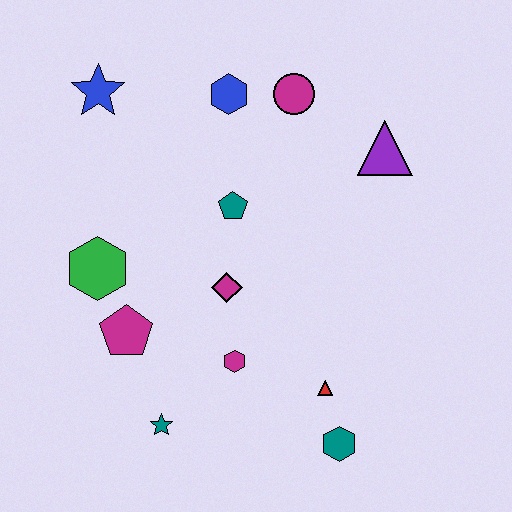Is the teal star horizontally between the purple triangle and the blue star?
Yes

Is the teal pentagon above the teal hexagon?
Yes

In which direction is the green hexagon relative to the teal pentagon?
The green hexagon is to the left of the teal pentagon.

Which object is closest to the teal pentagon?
The magenta diamond is closest to the teal pentagon.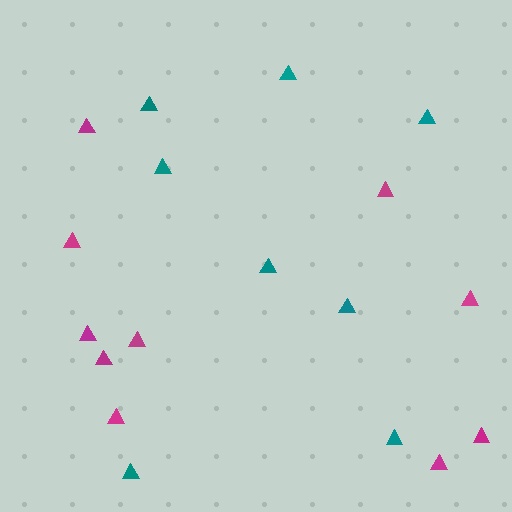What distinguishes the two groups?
There are 2 groups: one group of teal triangles (8) and one group of magenta triangles (10).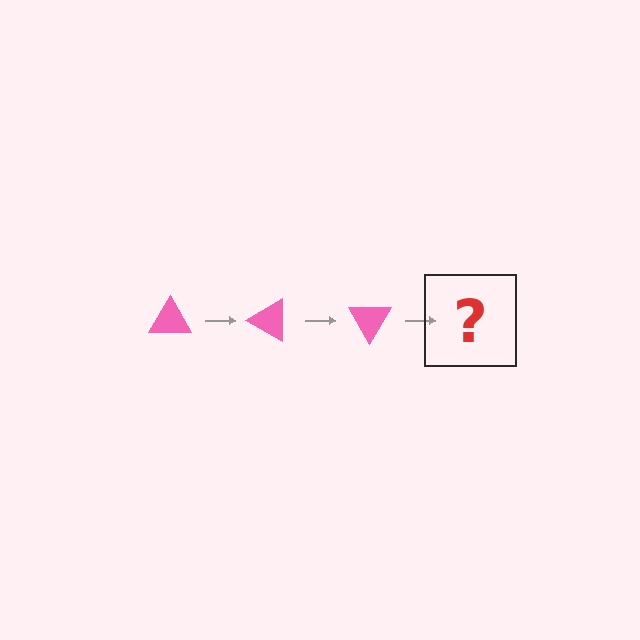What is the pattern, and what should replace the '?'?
The pattern is that the triangle rotates 30 degrees each step. The '?' should be a pink triangle rotated 90 degrees.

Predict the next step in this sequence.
The next step is a pink triangle rotated 90 degrees.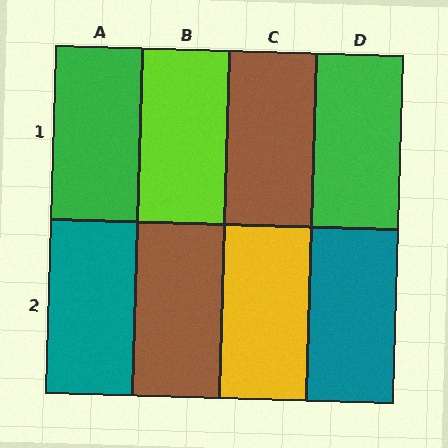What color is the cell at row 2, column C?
Yellow.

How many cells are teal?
2 cells are teal.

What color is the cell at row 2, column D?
Teal.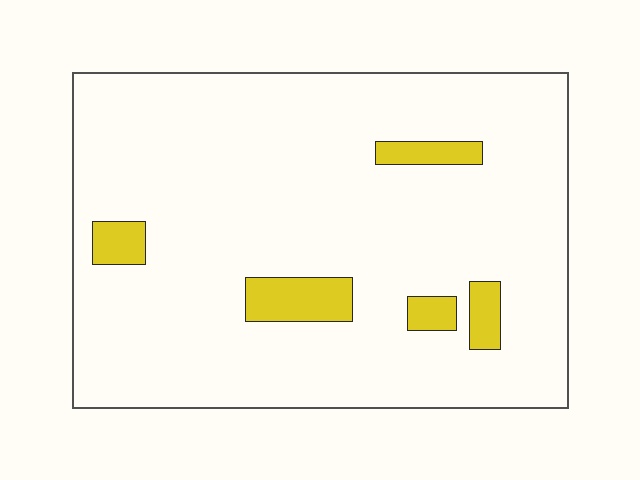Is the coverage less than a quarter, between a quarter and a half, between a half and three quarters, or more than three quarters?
Less than a quarter.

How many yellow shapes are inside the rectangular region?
5.